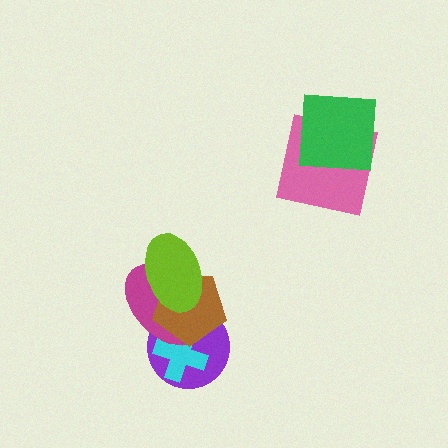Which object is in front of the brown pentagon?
The lime ellipse is in front of the brown pentagon.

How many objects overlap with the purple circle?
3 objects overlap with the purple circle.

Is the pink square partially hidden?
Yes, it is partially covered by another shape.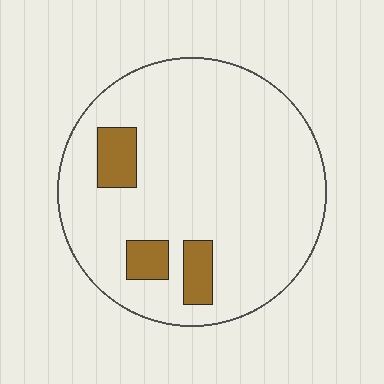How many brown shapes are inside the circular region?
3.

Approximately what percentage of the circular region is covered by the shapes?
Approximately 10%.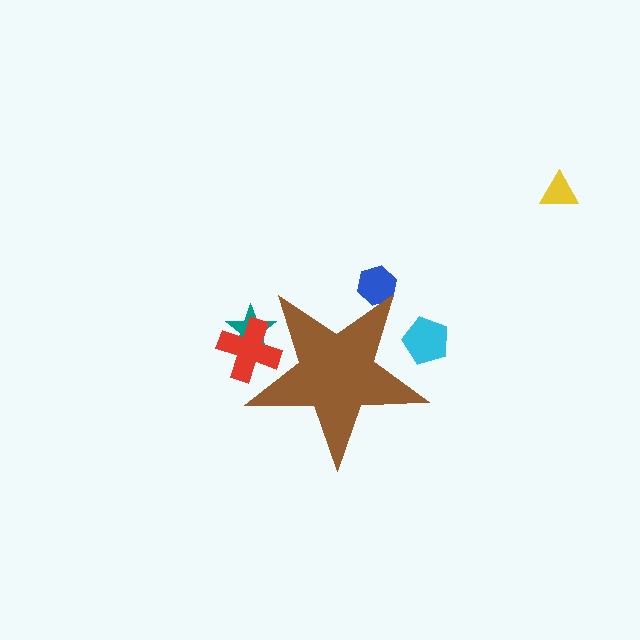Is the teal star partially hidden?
Yes, the teal star is partially hidden behind the brown star.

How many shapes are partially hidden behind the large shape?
4 shapes are partially hidden.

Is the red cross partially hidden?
Yes, the red cross is partially hidden behind the brown star.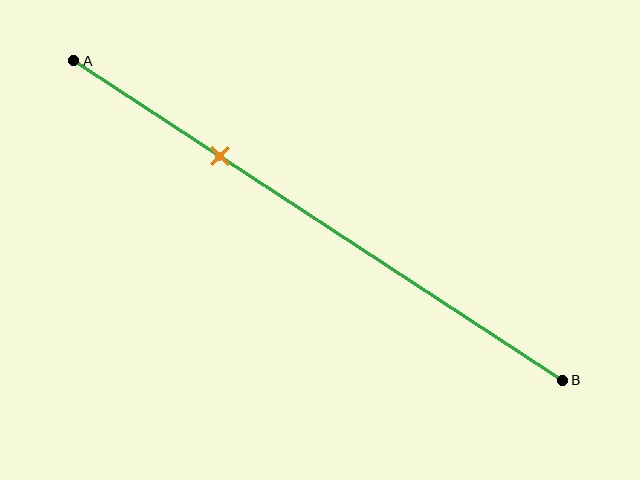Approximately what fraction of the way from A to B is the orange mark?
The orange mark is approximately 30% of the way from A to B.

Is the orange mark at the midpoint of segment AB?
No, the mark is at about 30% from A, not at the 50% midpoint.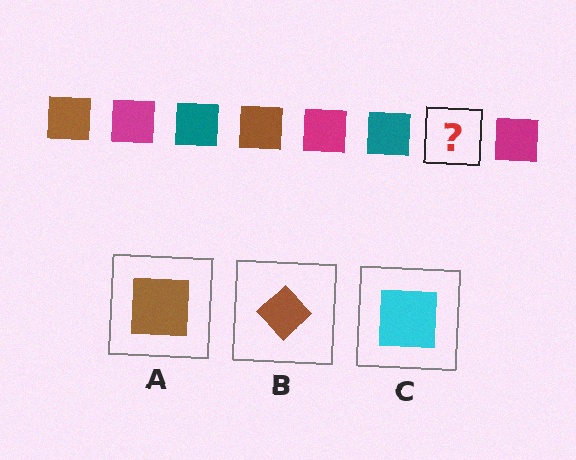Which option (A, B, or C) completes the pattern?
A.